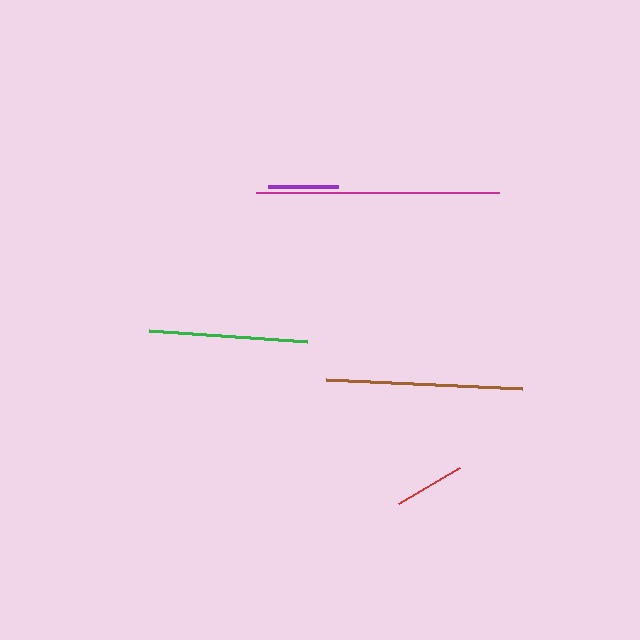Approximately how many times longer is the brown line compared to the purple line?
The brown line is approximately 2.8 times the length of the purple line.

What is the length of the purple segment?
The purple segment is approximately 70 pixels long.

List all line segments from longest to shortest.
From longest to shortest: magenta, brown, green, red, purple.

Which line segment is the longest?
The magenta line is the longest at approximately 242 pixels.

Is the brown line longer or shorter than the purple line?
The brown line is longer than the purple line.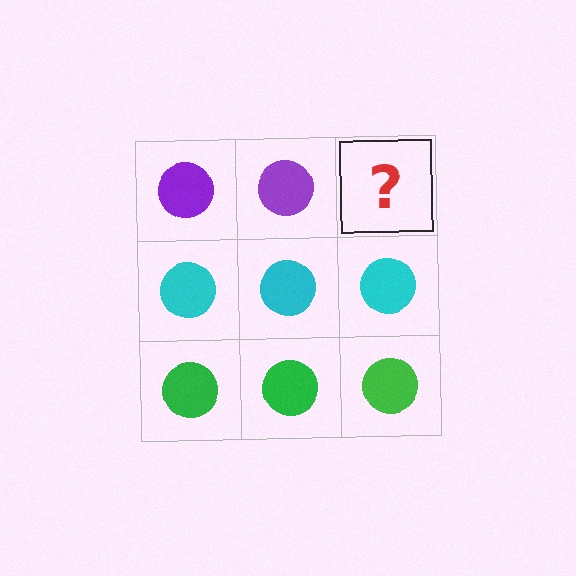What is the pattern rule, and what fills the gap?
The rule is that each row has a consistent color. The gap should be filled with a purple circle.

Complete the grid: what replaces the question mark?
The question mark should be replaced with a purple circle.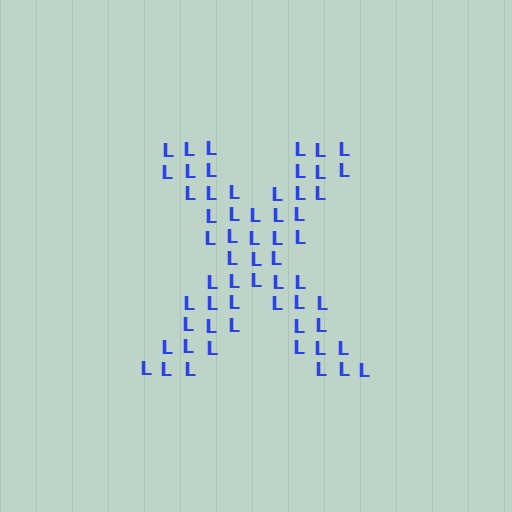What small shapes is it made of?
It is made of small letter L's.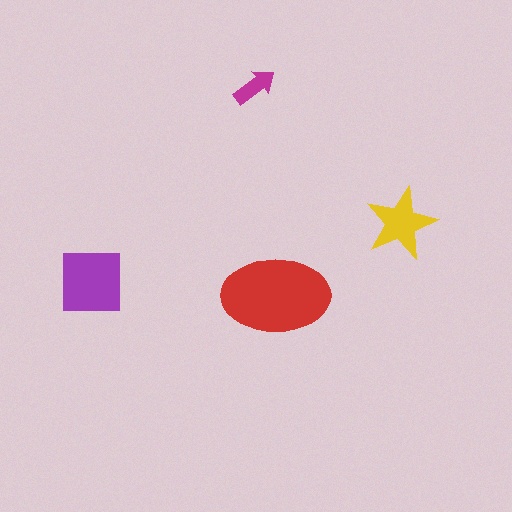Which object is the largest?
The red ellipse.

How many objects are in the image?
There are 4 objects in the image.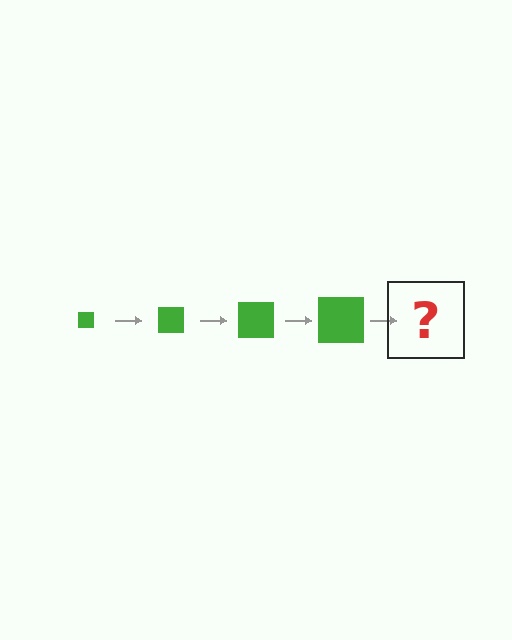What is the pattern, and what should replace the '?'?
The pattern is that the square gets progressively larger each step. The '?' should be a green square, larger than the previous one.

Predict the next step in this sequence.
The next step is a green square, larger than the previous one.